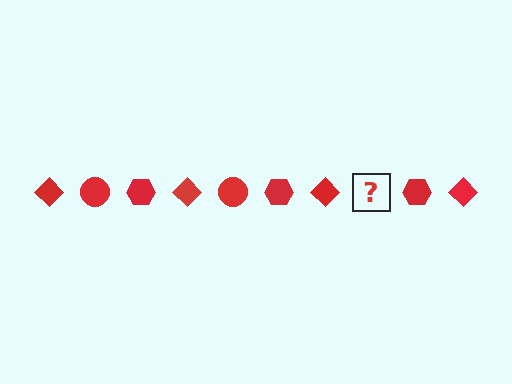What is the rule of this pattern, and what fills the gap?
The rule is that the pattern cycles through diamond, circle, hexagon shapes in red. The gap should be filled with a red circle.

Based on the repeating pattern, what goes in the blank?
The blank should be a red circle.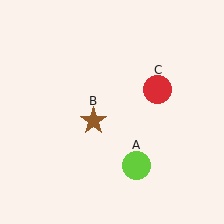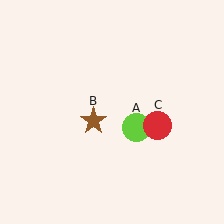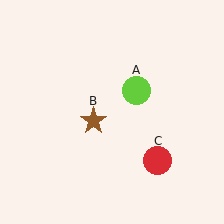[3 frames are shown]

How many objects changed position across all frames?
2 objects changed position: lime circle (object A), red circle (object C).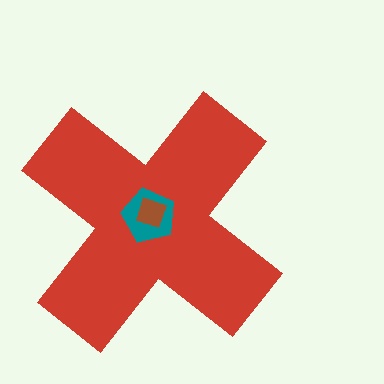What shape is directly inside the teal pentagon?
The brown diamond.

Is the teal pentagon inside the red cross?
Yes.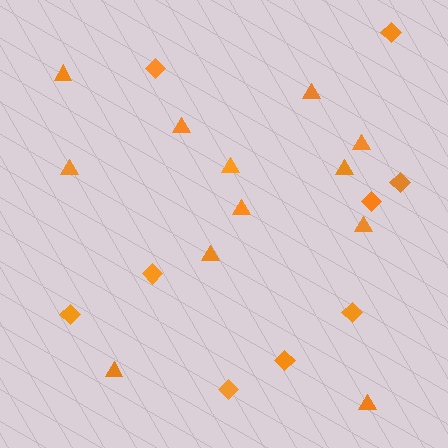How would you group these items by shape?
There are 2 groups: one group of diamonds (9) and one group of triangles (12).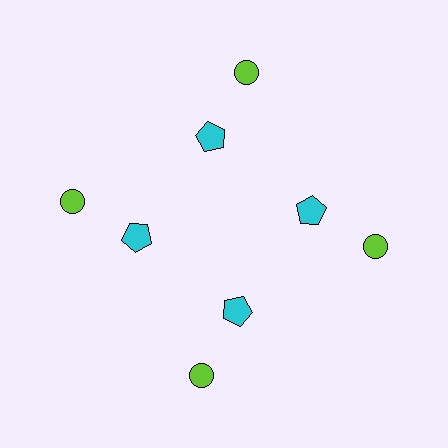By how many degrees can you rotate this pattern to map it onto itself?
The pattern maps onto itself every 90 degrees of rotation.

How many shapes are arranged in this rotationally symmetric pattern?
There are 8 shapes, arranged in 4 groups of 2.